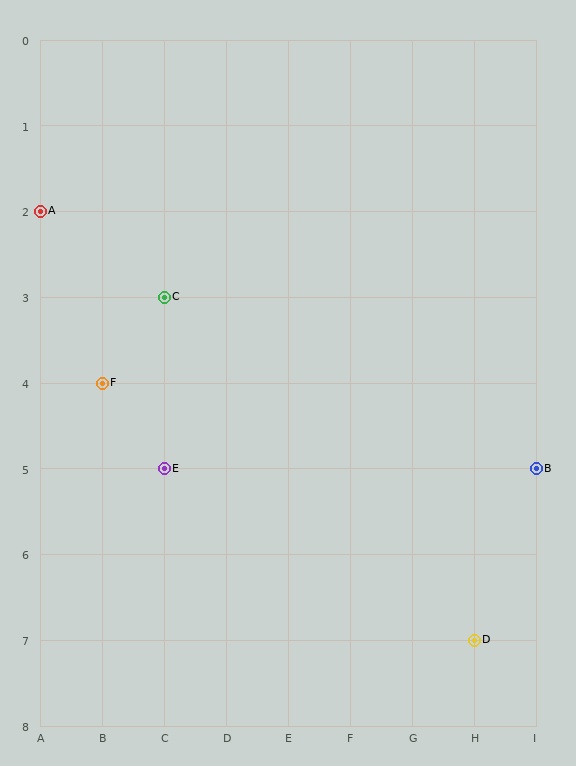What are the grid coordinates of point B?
Point B is at grid coordinates (I, 5).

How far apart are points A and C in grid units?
Points A and C are 2 columns and 1 row apart (about 2.2 grid units diagonally).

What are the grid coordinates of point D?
Point D is at grid coordinates (H, 7).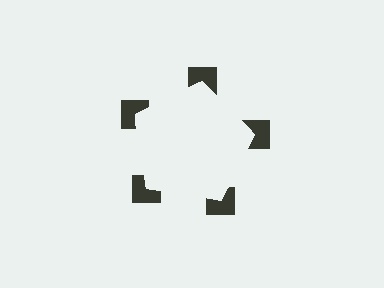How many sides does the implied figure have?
5 sides.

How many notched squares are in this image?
There are 5 — one at each vertex of the illusory pentagon.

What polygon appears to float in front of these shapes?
An illusory pentagon — its edges are inferred from the aligned wedge cuts in the notched squares, not physically drawn.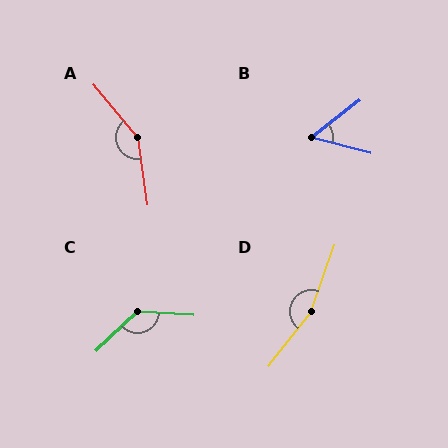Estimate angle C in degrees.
Approximately 133 degrees.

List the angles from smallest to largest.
B (52°), C (133°), A (148°), D (161°).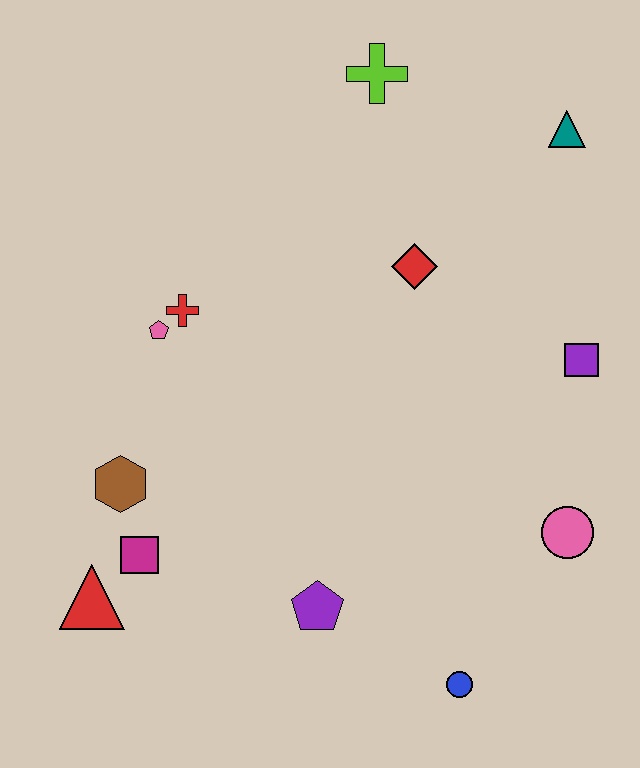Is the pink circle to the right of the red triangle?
Yes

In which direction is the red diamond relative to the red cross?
The red diamond is to the right of the red cross.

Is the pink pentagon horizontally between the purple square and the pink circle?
No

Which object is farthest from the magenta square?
The teal triangle is farthest from the magenta square.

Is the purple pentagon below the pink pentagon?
Yes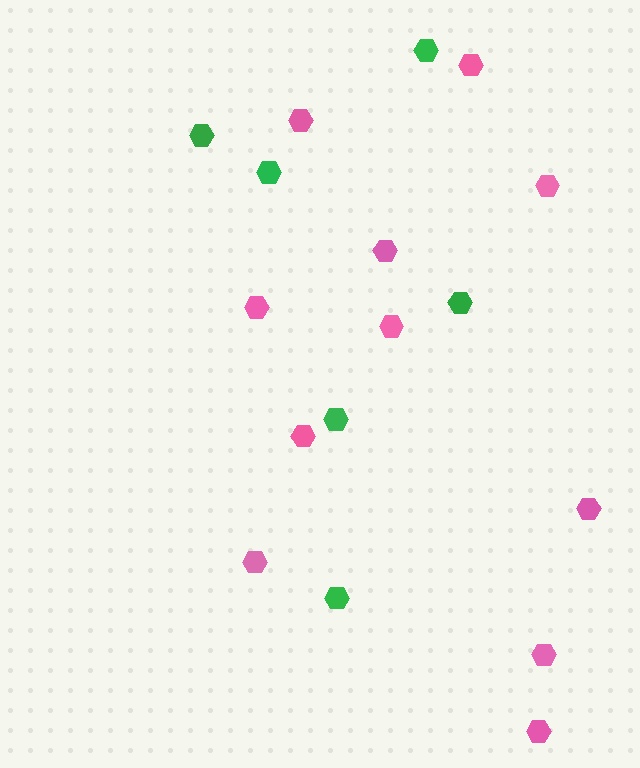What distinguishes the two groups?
There are 2 groups: one group of pink hexagons (11) and one group of green hexagons (6).